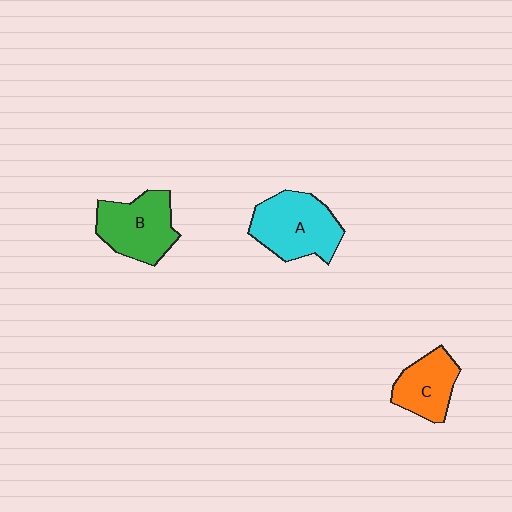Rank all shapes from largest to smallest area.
From largest to smallest: A (cyan), B (green), C (orange).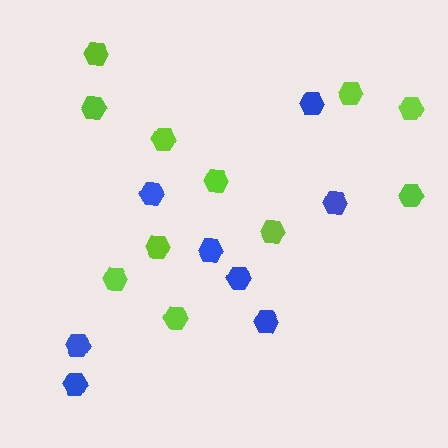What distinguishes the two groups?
There are 2 groups: one group of blue hexagons (8) and one group of lime hexagons (11).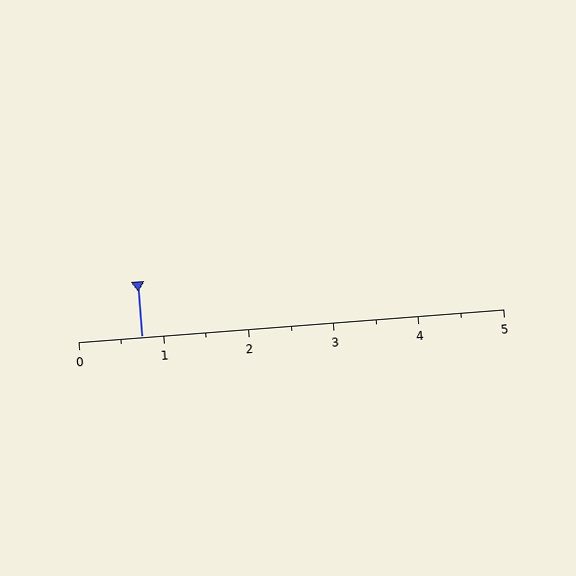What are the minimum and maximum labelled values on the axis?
The axis runs from 0 to 5.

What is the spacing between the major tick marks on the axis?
The major ticks are spaced 1 apart.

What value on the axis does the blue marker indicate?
The marker indicates approximately 0.8.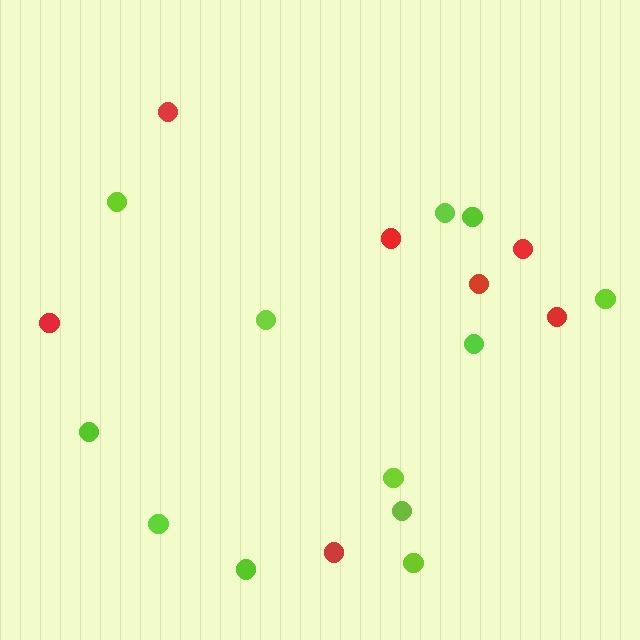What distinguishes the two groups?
There are 2 groups: one group of lime circles (12) and one group of red circles (7).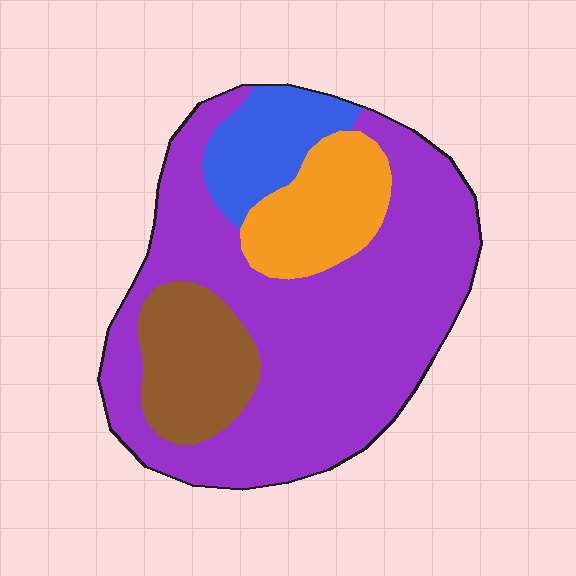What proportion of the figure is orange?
Orange covers around 15% of the figure.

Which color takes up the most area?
Purple, at roughly 65%.